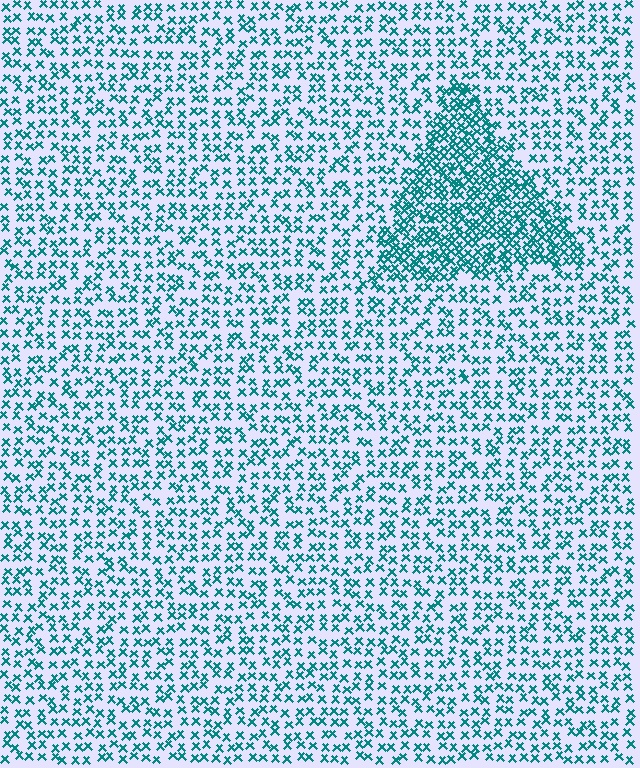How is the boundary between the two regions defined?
The boundary is defined by a change in element density (approximately 2.1x ratio). All elements are the same color, size, and shape.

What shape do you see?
I see a triangle.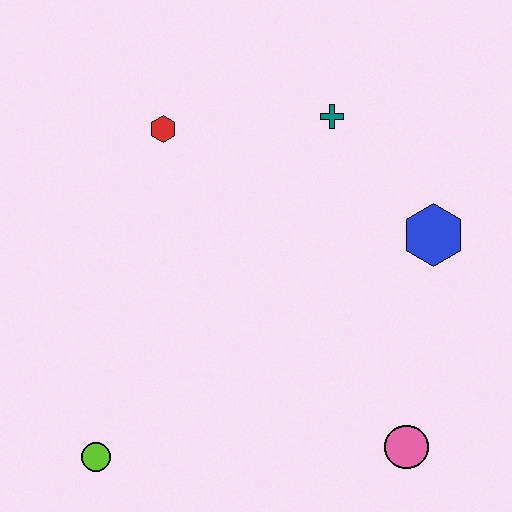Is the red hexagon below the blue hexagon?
No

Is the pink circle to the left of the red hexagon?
No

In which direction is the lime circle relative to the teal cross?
The lime circle is below the teal cross.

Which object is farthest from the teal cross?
The lime circle is farthest from the teal cross.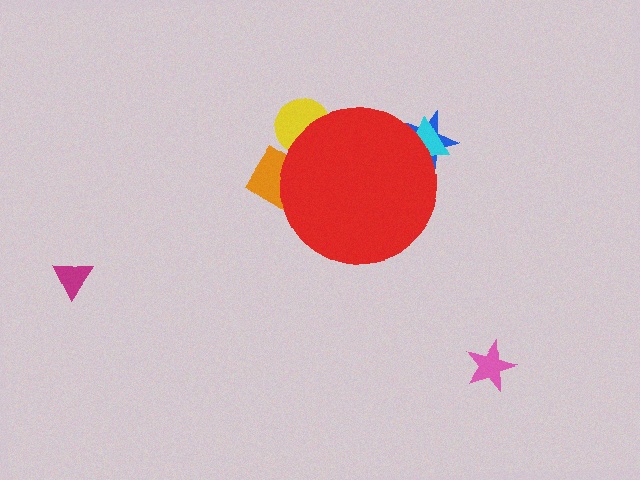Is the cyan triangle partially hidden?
Yes, the cyan triangle is partially hidden behind the red circle.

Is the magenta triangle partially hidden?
No, the magenta triangle is fully visible.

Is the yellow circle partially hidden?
Yes, the yellow circle is partially hidden behind the red circle.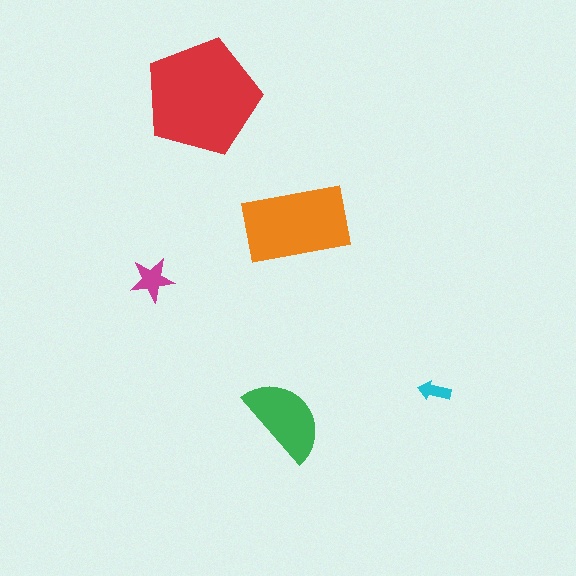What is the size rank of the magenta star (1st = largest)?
4th.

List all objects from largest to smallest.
The red pentagon, the orange rectangle, the green semicircle, the magenta star, the cyan arrow.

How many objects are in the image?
There are 5 objects in the image.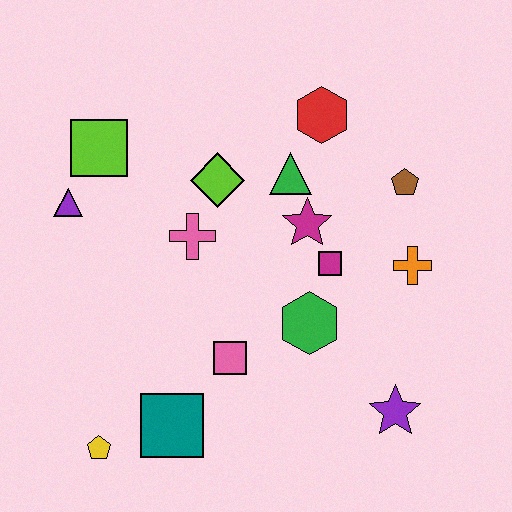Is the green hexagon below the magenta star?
Yes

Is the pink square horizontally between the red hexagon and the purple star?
No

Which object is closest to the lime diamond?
The pink cross is closest to the lime diamond.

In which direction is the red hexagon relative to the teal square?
The red hexagon is above the teal square.